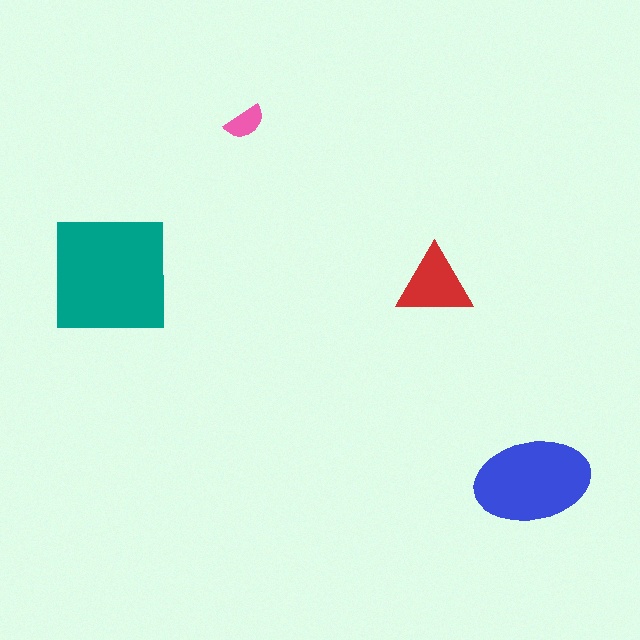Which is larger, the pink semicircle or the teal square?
The teal square.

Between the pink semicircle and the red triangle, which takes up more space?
The red triangle.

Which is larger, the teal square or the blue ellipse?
The teal square.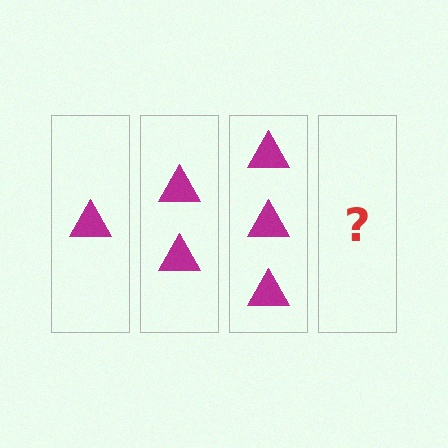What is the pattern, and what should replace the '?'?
The pattern is that each step adds one more triangle. The '?' should be 4 triangles.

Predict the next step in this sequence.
The next step is 4 triangles.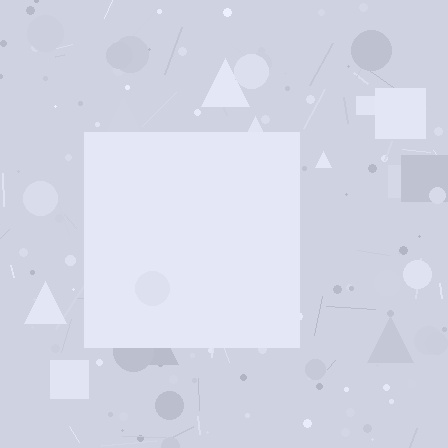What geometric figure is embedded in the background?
A square is embedded in the background.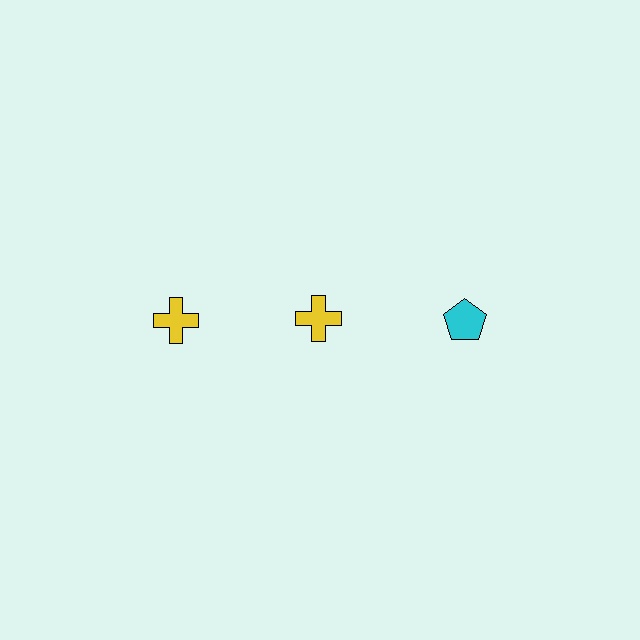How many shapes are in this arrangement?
There are 3 shapes arranged in a grid pattern.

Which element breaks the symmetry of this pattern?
The cyan pentagon in the top row, center column breaks the symmetry. All other shapes are yellow crosses.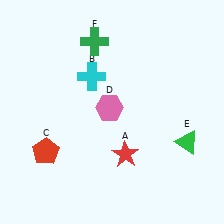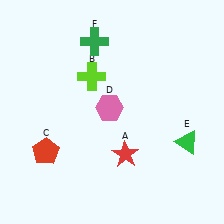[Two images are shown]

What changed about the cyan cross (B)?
In Image 1, B is cyan. In Image 2, it changed to lime.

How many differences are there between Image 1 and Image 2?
There is 1 difference between the two images.